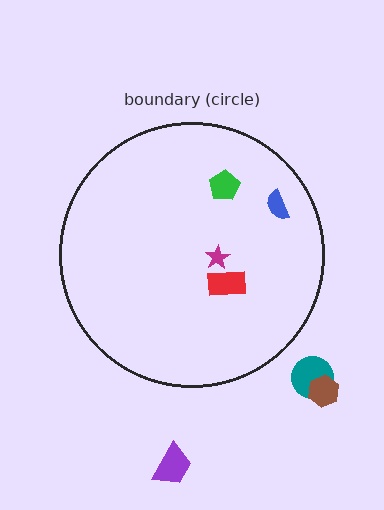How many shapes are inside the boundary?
4 inside, 3 outside.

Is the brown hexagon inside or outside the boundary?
Outside.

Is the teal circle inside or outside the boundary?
Outside.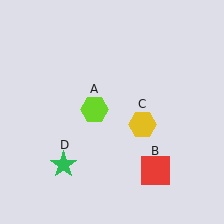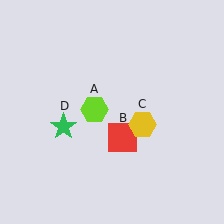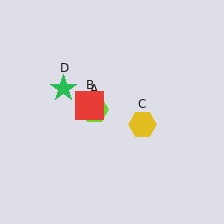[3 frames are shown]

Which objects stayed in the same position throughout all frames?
Lime hexagon (object A) and yellow hexagon (object C) remained stationary.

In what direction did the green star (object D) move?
The green star (object D) moved up.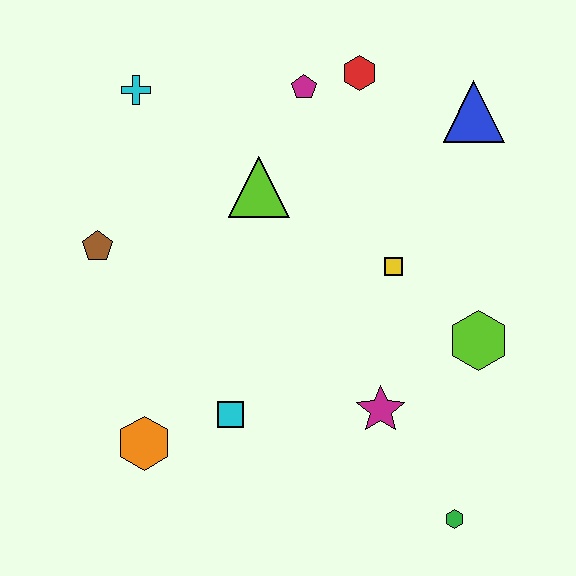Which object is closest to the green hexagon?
The magenta star is closest to the green hexagon.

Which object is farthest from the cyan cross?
The green hexagon is farthest from the cyan cross.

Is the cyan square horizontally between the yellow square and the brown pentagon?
Yes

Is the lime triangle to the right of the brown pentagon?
Yes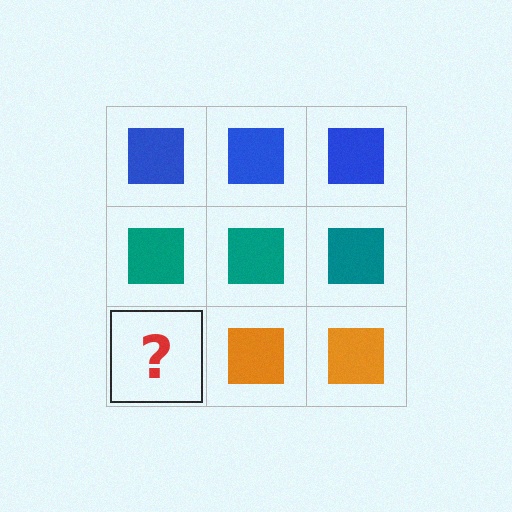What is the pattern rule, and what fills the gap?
The rule is that each row has a consistent color. The gap should be filled with an orange square.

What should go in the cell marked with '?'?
The missing cell should contain an orange square.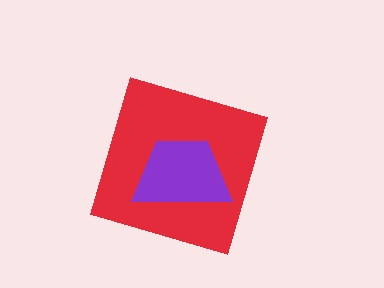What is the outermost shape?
The red diamond.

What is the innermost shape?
The purple trapezoid.